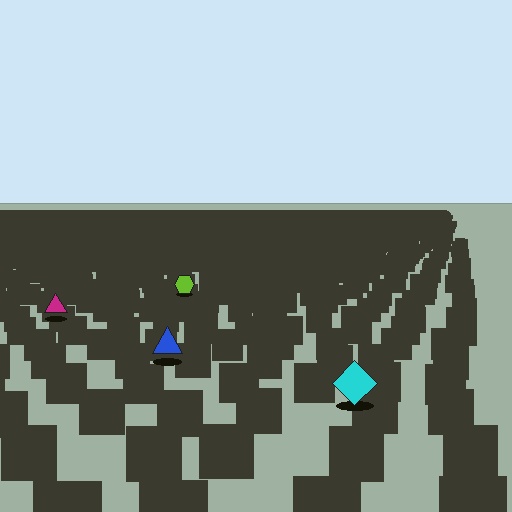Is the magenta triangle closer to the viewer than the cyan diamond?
No. The cyan diamond is closer — you can tell from the texture gradient: the ground texture is coarser near it.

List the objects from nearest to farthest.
From nearest to farthest: the cyan diamond, the blue triangle, the magenta triangle, the lime hexagon.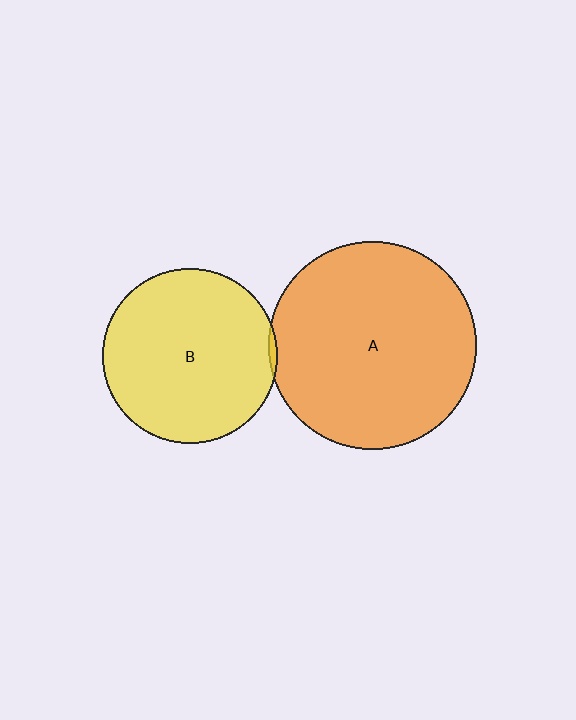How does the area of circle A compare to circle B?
Approximately 1.4 times.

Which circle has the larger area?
Circle A (orange).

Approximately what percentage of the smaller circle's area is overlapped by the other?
Approximately 5%.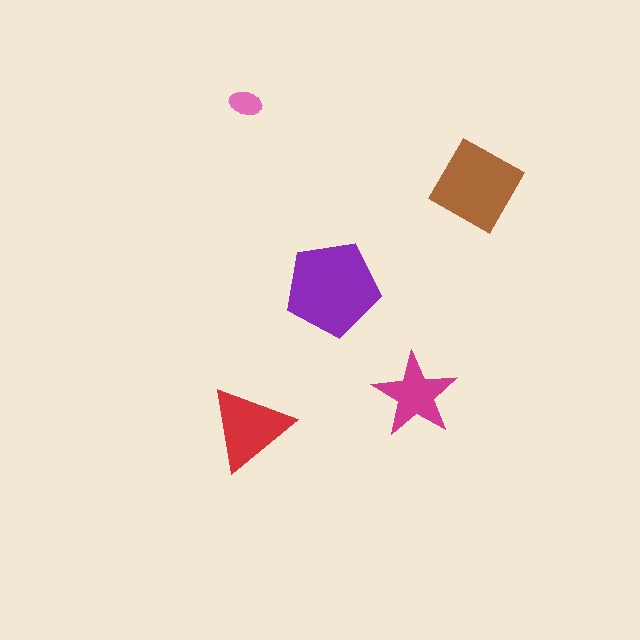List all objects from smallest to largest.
The pink ellipse, the magenta star, the red triangle, the brown diamond, the purple pentagon.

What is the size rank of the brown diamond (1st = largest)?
2nd.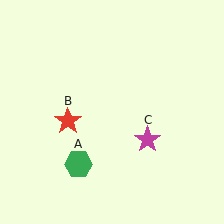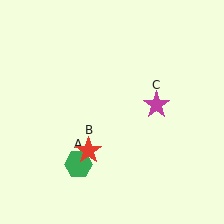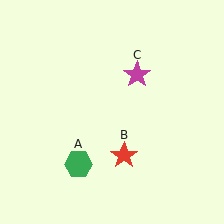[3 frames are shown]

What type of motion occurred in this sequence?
The red star (object B), magenta star (object C) rotated counterclockwise around the center of the scene.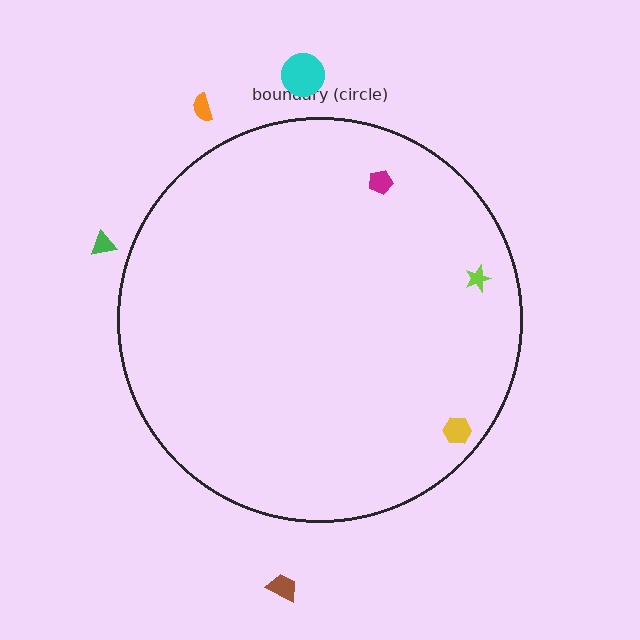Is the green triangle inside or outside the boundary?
Outside.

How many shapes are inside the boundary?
3 inside, 4 outside.